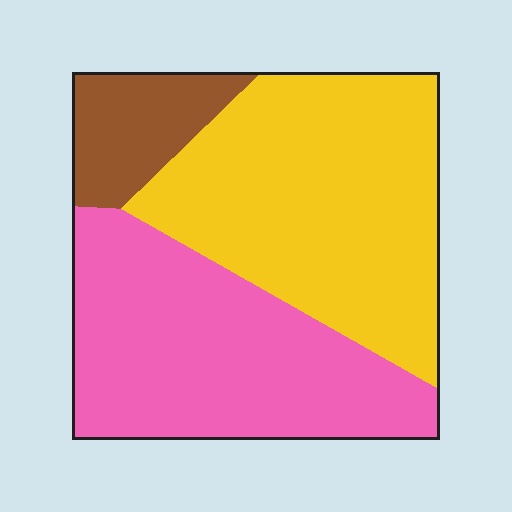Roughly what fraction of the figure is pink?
Pink takes up about two fifths (2/5) of the figure.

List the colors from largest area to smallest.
From largest to smallest: yellow, pink, brown.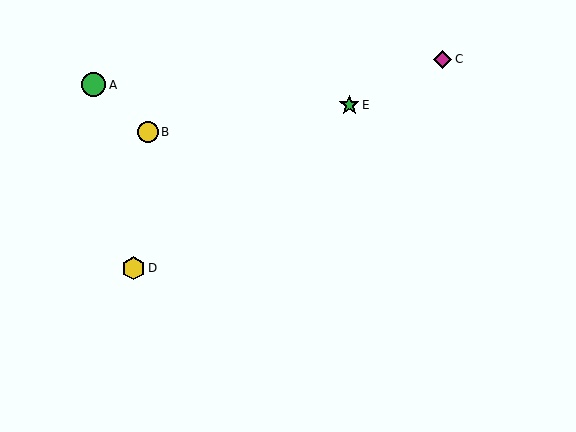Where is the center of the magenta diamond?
The center of the magenta diamond is at (443, 59).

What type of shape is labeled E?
Shape E is a green star.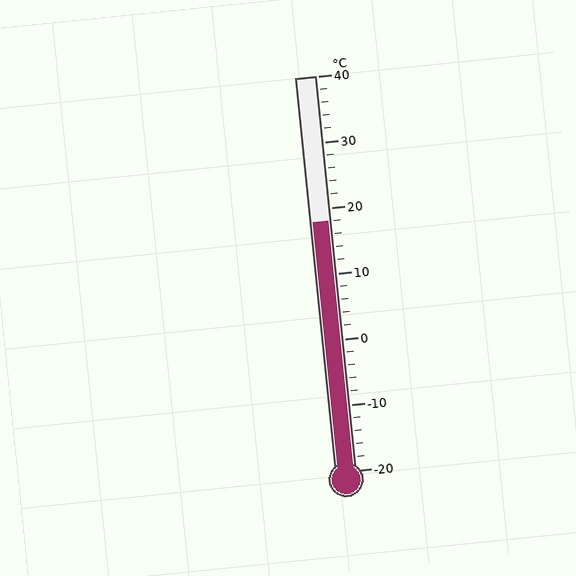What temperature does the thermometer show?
The thermometer shows approximately 18°C.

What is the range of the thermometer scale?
The thermometer scale ranges from -20°C to 40°C.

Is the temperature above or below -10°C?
The temperature is above -10°C.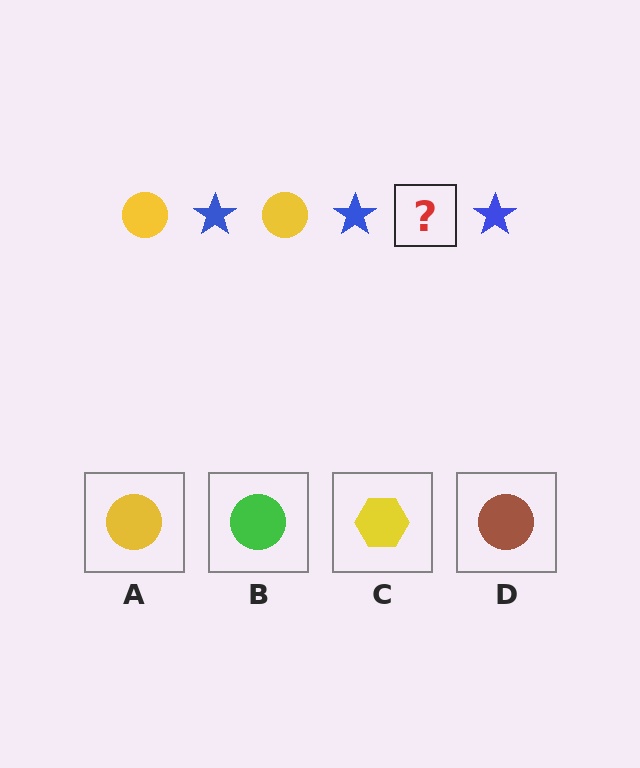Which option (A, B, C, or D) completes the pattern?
A.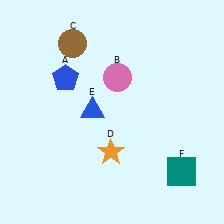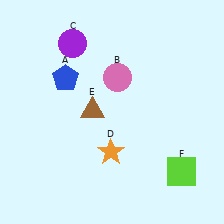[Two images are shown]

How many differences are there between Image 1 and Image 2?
There are 3 differences between the two images.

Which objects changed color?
C changed from brown to purple. E changed from blue to brown. F changed from teal to lime.